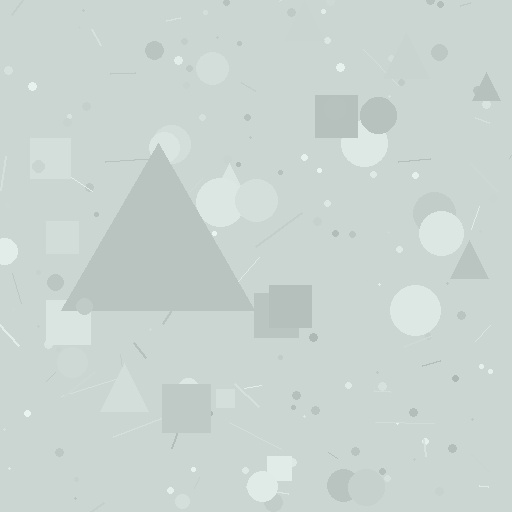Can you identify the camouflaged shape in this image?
The camouflaged shape is a triangle.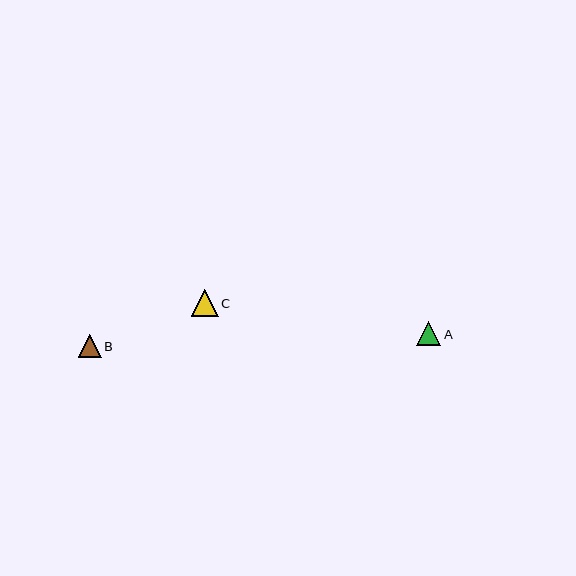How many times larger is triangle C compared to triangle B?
Triangle C is approximately 1.2 times the size of triangle B.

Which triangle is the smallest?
Triangle B is the smallest with a size of approximately 23 pixels.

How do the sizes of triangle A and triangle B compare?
Triangle A and triangle B are approximately the same size.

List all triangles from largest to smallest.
From largest to smallest: C, A, B.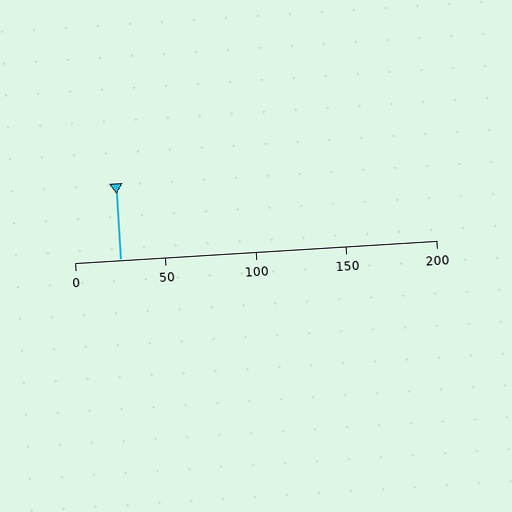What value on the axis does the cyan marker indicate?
The marker indicates approximately 25.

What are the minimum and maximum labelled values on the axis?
The axis runs from 0 to 200.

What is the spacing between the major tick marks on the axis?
The major ticks are spaced 50 apart.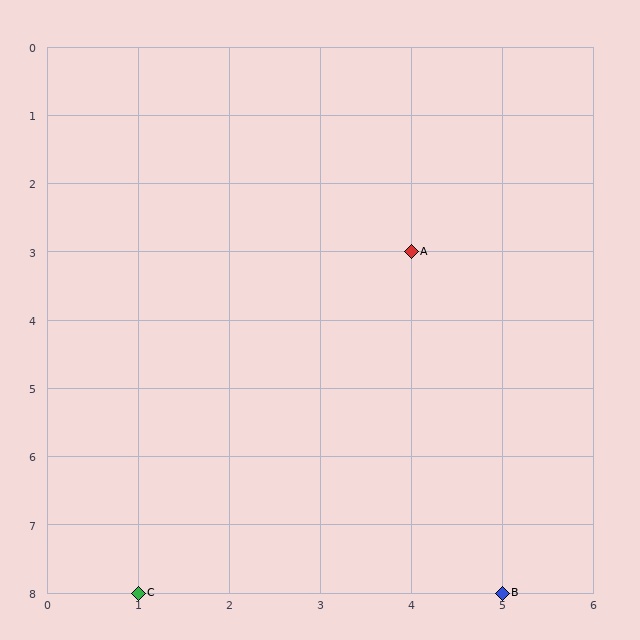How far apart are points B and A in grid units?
Points B and A are 1 column and 5 rows apart (about 5.1 grid units diagonally).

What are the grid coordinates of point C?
Point C is at grid coordinates (1, 8).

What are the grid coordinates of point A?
Point A is at grid coordinates (4, 3).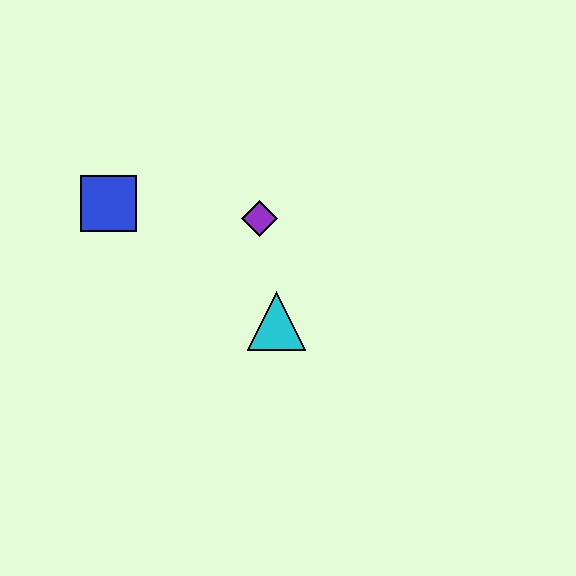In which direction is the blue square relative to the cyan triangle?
The blue square is to the left of the cyan triangle.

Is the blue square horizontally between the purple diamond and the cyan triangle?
No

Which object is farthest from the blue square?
The cyan triangle is farthest from the blue square.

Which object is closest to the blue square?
The purple diamond is closest to the blue square.